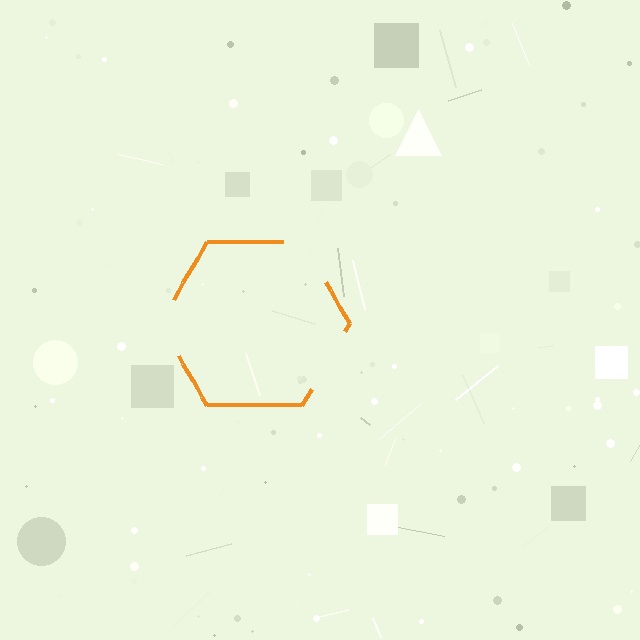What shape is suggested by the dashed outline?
The dashed outline suggests a hexagon.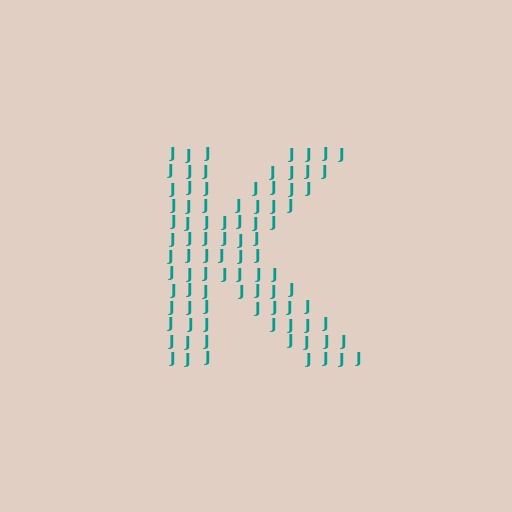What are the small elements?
The small elements are letter J's.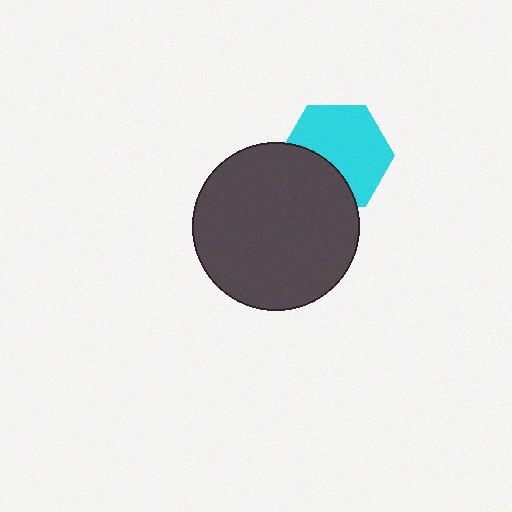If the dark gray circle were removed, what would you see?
You would see the complete cyan hexagon.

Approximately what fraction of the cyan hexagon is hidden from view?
Roughly 34% of the cyan hexagon is hidden behind the dark gray circle.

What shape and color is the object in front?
The object in front is a dark gray circle.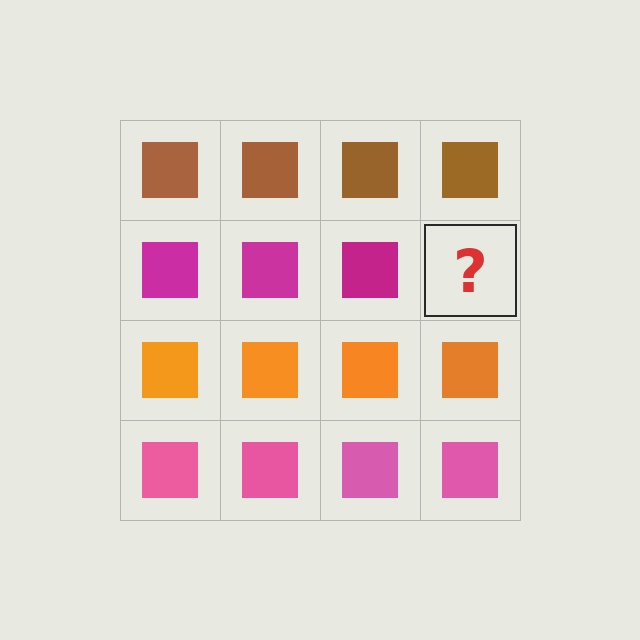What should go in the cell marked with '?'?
The missing cell should contain a magenta square.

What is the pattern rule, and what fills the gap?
The rule is that each row has a consistent color. The gap should be filled with a magenta square.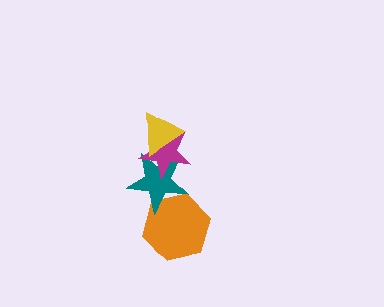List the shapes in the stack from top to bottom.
From top to bottom: the yellow triangle, the magenta star, the teal star, the orange hexagon.